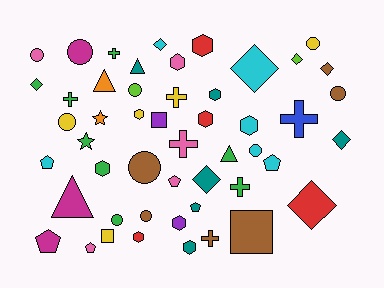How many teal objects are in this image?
There are 6 teal objects.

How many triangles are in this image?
There are 4 triangles.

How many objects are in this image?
There are 50 objects.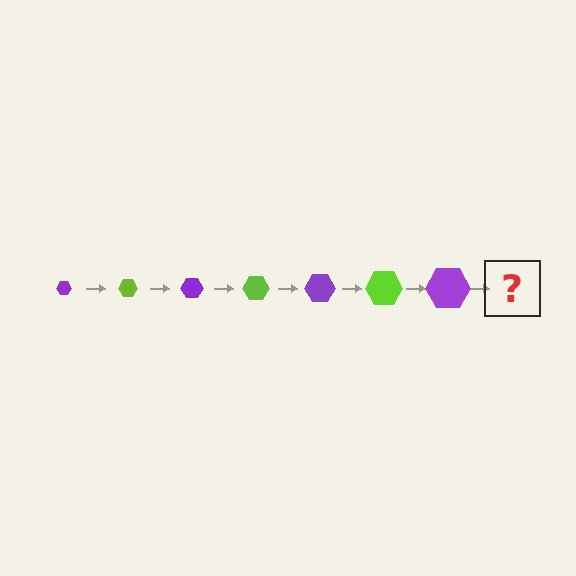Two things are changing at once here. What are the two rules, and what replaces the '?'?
The two rules are that the hexagon grows larger each step and the color cycles through purple and lime. The '?' should be a lime hexagon, larger than the previous one.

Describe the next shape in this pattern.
It should be a lime hexagon, larger than the previous one.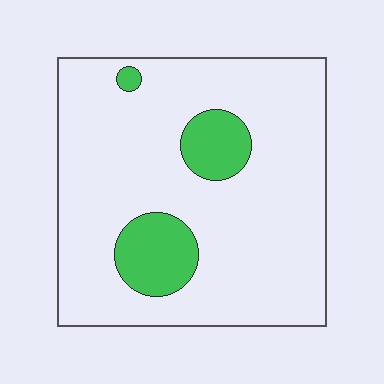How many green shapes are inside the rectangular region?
3.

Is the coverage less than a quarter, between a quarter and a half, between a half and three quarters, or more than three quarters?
Less than a quarter.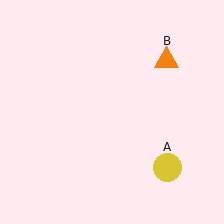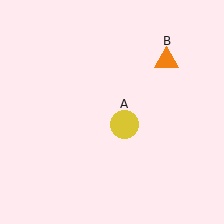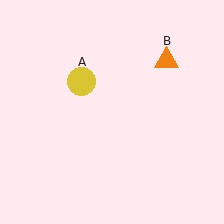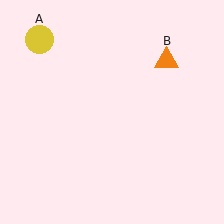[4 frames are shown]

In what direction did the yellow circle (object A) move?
The yellow circle (object A) moved up and to the left.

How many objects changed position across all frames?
1 object changed position: yellow circle (object A).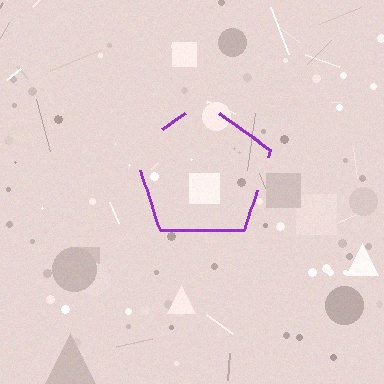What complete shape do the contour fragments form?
The contour fragments form a pentagon.